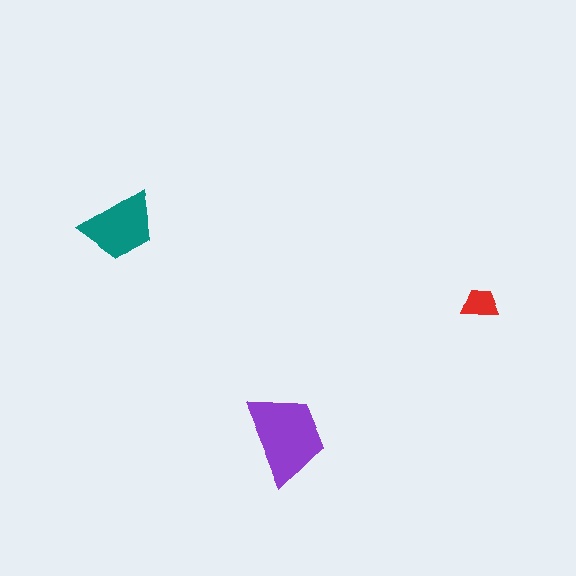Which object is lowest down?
The purple trapezoid is bottommost.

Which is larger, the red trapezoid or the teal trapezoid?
The teal one.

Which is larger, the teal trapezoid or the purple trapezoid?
The purple one.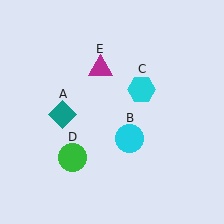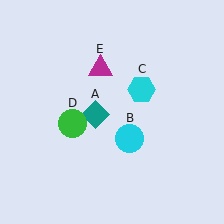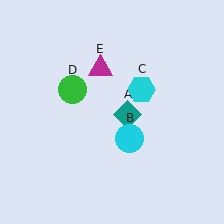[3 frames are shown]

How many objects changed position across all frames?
2 objects changed position: teal diamond (object A), green circle (object D).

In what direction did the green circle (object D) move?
The green circle (object D) moved up.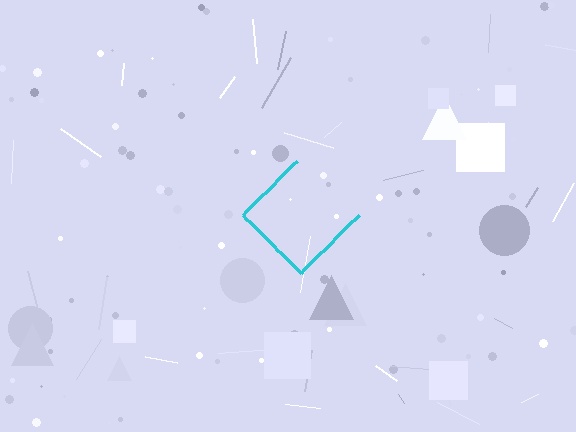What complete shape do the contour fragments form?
The contour fragments form a diamond.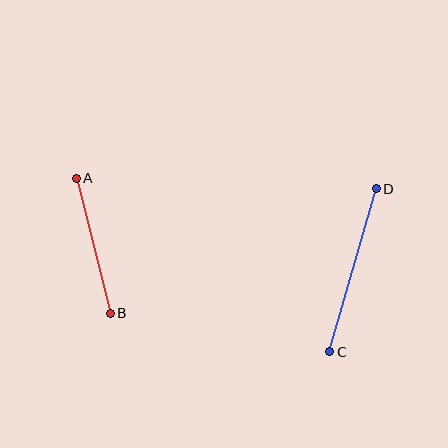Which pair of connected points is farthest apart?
Points C and D are farthest apart.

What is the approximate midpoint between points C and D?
The midpoint is at approximately (353, 270) pixels.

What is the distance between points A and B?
The distance is approximately 139 pixels.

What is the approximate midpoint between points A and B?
The midpoint is at approximately (93, 246) pixels.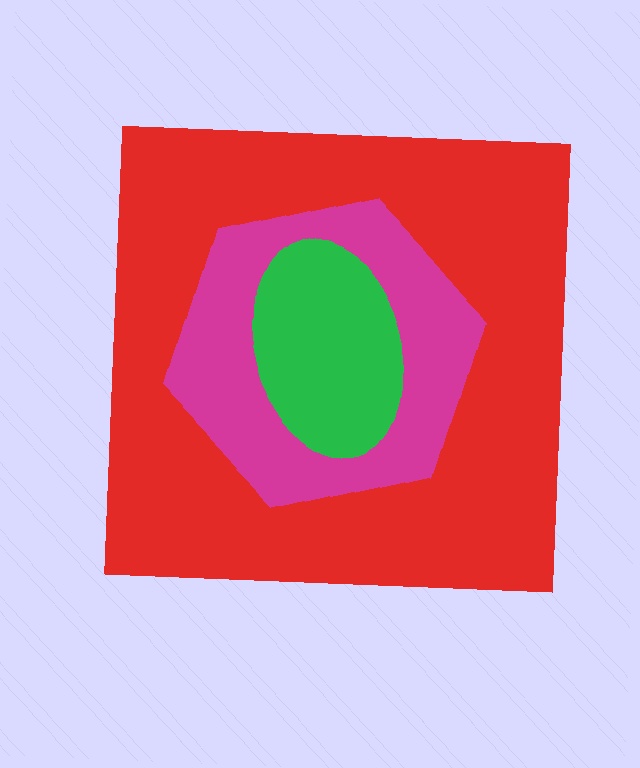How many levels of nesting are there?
3.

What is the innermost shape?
The green ellipse.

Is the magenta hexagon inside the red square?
Yes.